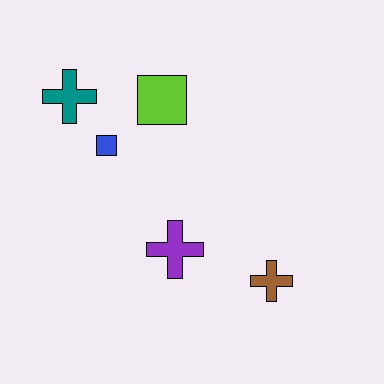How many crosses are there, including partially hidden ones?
There are 3 crosses.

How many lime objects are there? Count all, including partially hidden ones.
There is 1 lime object.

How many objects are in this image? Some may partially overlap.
There are 5 objects.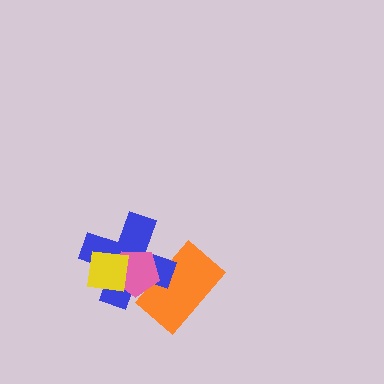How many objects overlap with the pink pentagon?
3 objects overlap with the pink pentagon.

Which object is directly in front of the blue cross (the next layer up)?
The pink pentagon is directly in front of the blue cross.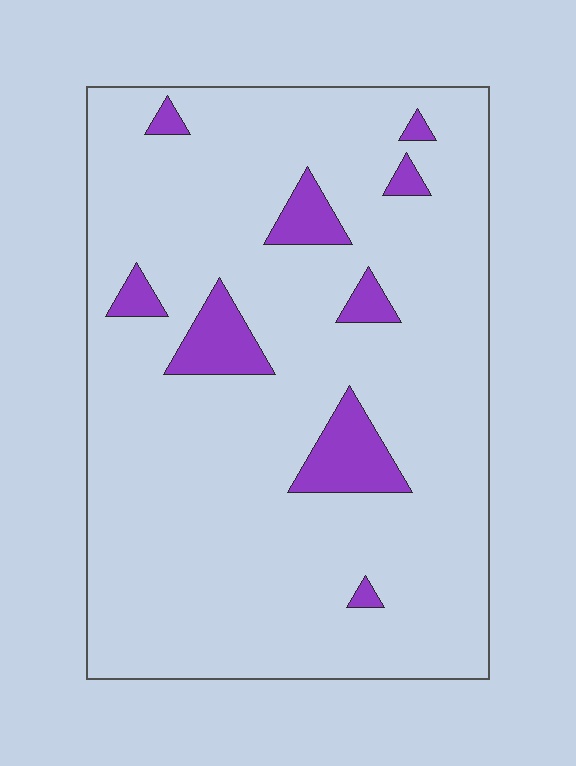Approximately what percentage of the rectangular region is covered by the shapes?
Approximately 10%.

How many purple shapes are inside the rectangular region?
9.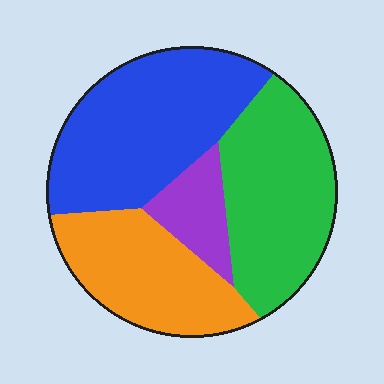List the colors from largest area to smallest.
From largest to smallest: blue, green, orange, purple.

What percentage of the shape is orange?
Orange takes up between a sixth and a third of the shape.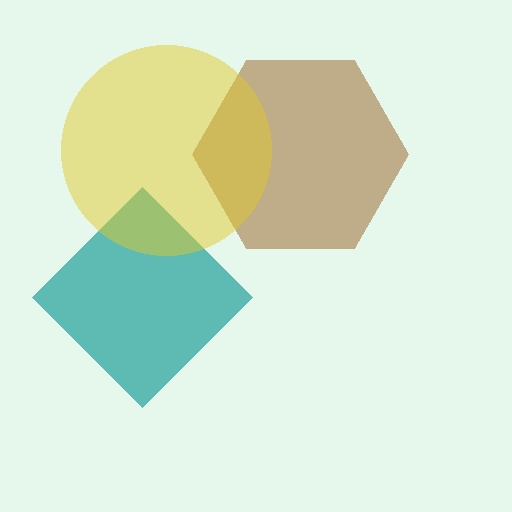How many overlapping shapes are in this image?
There are 3 overlapping shapes in the image.